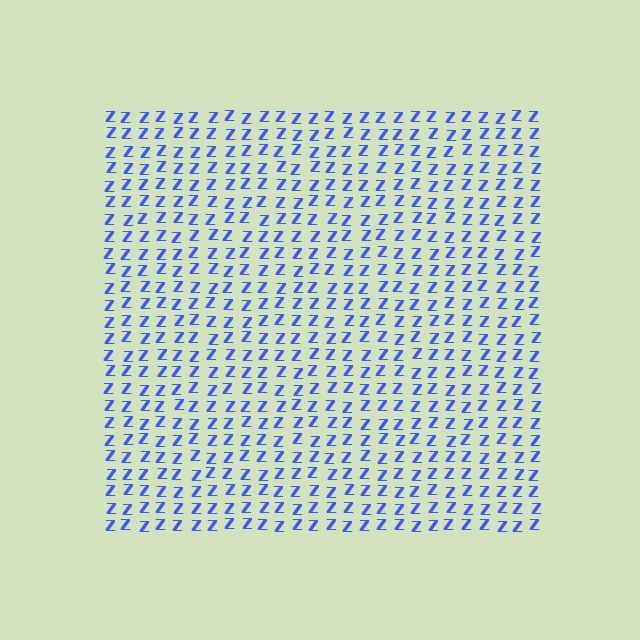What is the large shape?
The large shape is a square.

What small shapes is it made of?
It is made of small letter Z's.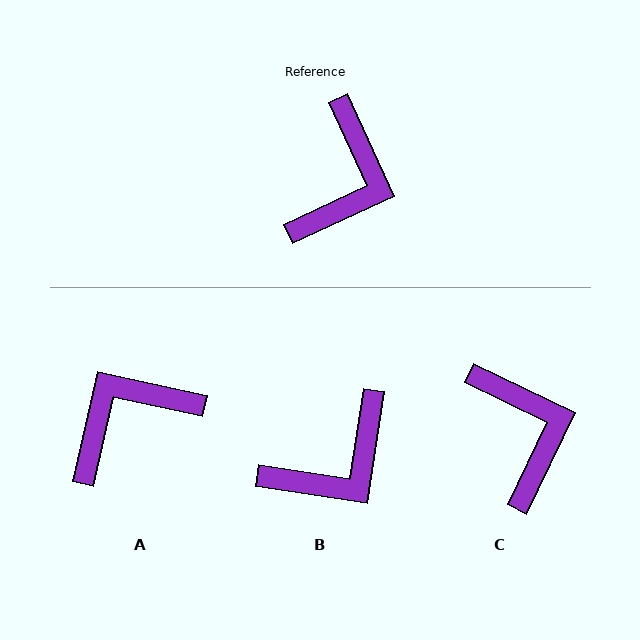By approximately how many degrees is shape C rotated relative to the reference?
Approximately 40 degrees counter-clockwise.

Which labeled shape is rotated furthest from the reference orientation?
A, about 143 degrees away.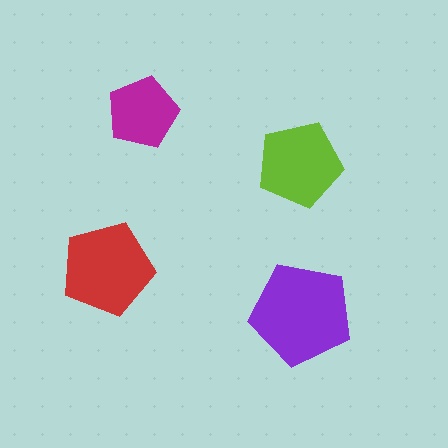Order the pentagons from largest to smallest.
the purple one, the red one, the lime one, the magenta one.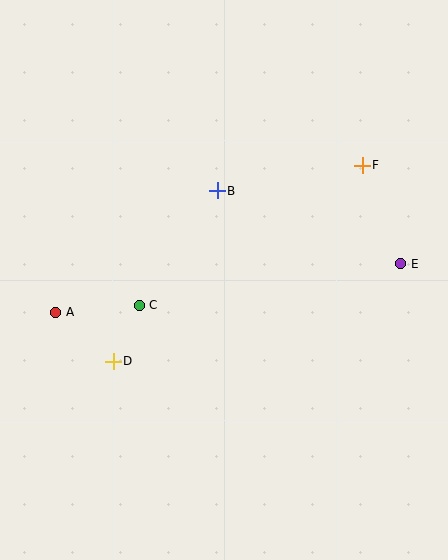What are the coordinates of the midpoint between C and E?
The midpoint between C and E is at (270, 284).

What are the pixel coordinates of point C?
Point C is at (139, 305).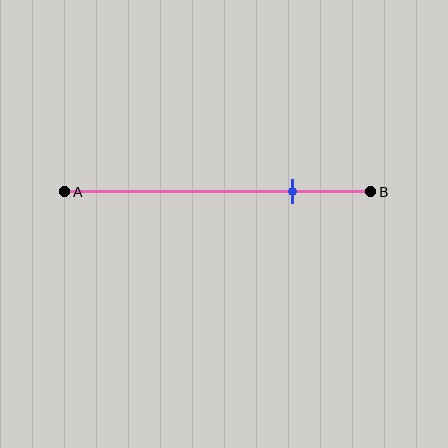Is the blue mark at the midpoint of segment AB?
No, the mark is at about 75% from A, not at the 50% midpoint.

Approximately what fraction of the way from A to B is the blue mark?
The blue mark is approximately 75% of the way from A to B.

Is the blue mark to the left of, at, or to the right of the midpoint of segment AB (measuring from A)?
The blue mark is to the right of the midpoint of segment AB.